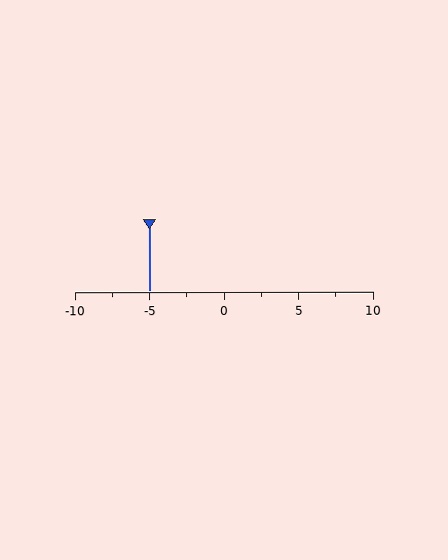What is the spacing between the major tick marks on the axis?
The major ticks are spaced 5 apart.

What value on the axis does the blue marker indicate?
The marker indicates approximately -5.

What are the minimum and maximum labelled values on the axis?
The axis runs from -10 to 10.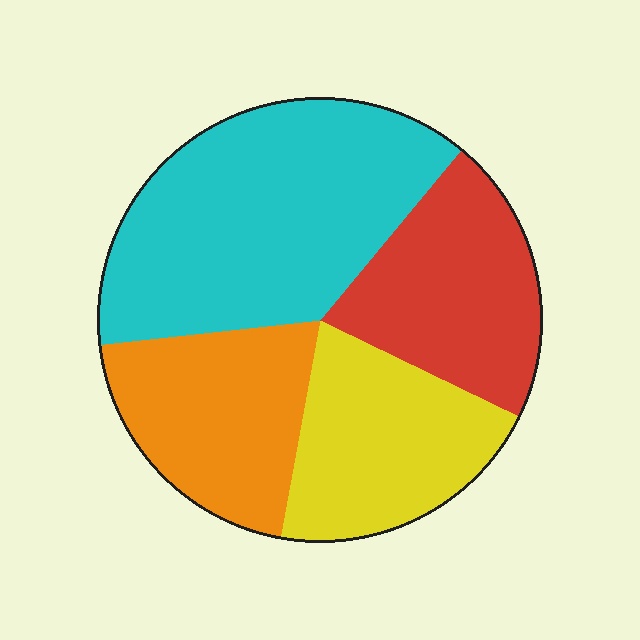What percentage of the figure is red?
Red covers 21% of the figure.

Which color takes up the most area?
Cyan, at roughly 40%.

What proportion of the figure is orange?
Orange takes up less than a quarter of the figure.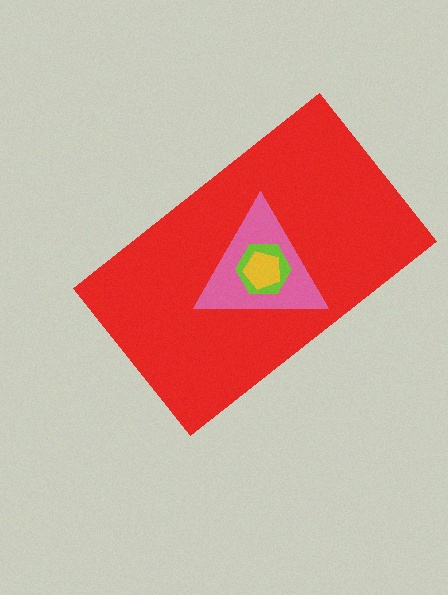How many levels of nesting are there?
4.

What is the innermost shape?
The yellow pentagon.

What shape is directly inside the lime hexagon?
The yellow pentagon.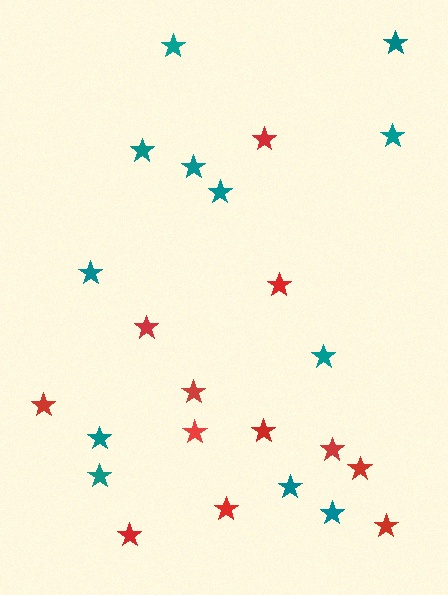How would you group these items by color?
There are 2 groups: one group of red stars (12) and one group of teal stars (12).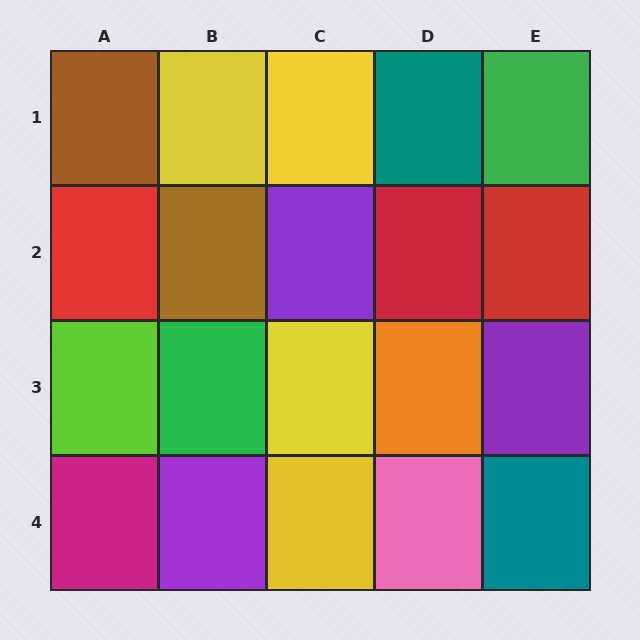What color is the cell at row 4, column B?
Purple.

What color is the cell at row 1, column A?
Brown.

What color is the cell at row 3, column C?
Yellow.